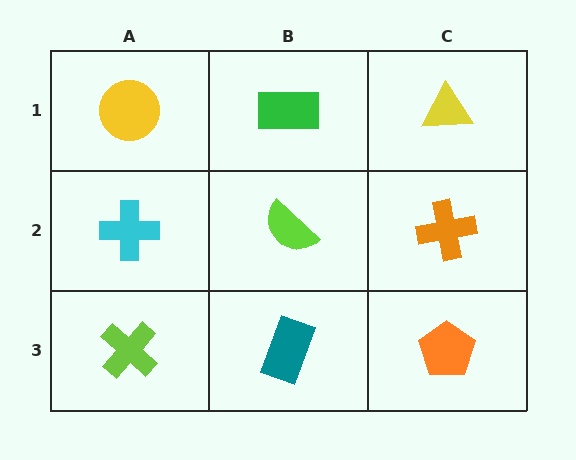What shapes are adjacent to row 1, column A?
A cyan cross (row 2, column A), a green rectangle (row 1, column B).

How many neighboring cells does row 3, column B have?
3.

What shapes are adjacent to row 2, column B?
A green rectangle (row 1, column B), a teal rectangle (row 3, column B), a cyan cross (row 2, column A), an orange cross (row 2, column C).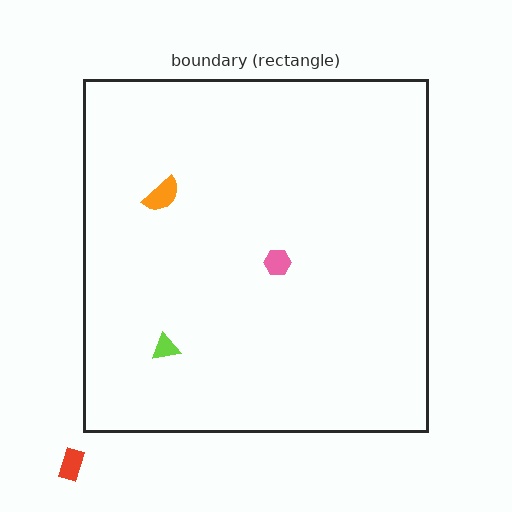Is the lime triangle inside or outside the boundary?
Inside.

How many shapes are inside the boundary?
3 inside, 1 outside.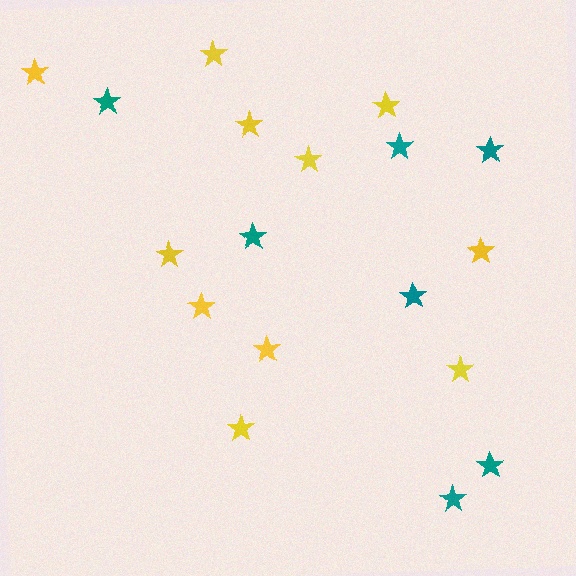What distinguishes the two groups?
There are 2 groups: one group of teal stars (7) and one group of yellow stars (11).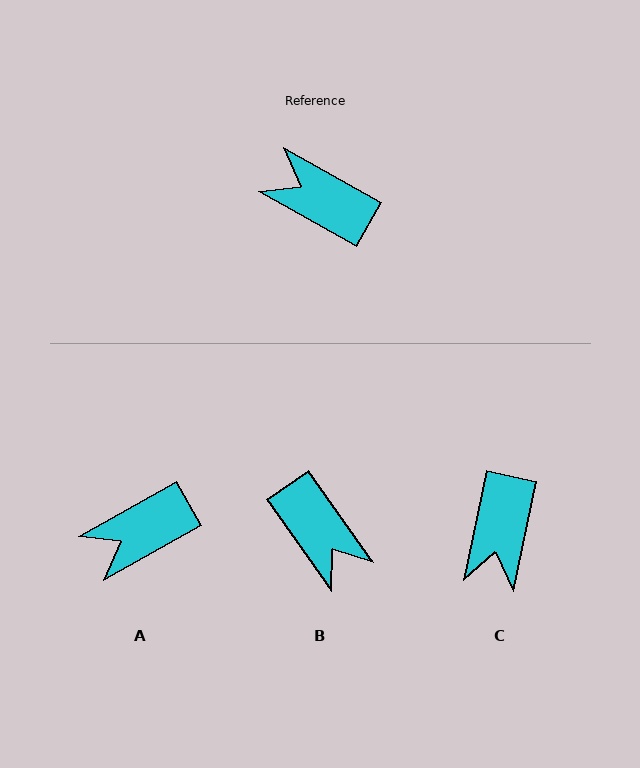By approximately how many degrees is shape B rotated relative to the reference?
Approximately 154 degrees counter-clockwise.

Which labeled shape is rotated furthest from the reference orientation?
B, about 154 degrees away.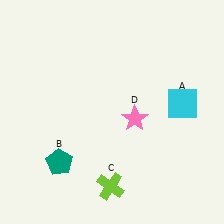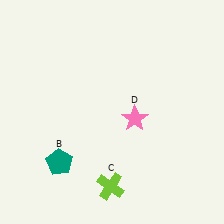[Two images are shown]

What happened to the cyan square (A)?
The cyan square (A) was removed in Image 2. It was in the top-right area of Image 1.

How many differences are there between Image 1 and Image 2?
There is 1 difference between the two images.